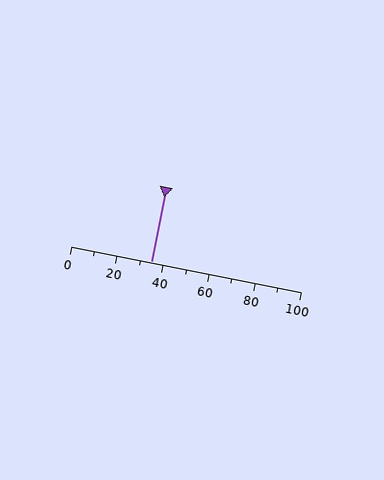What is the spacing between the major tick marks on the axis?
The major ticks are spaced 20 apart.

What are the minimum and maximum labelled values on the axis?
The axis runs from 0 to 100.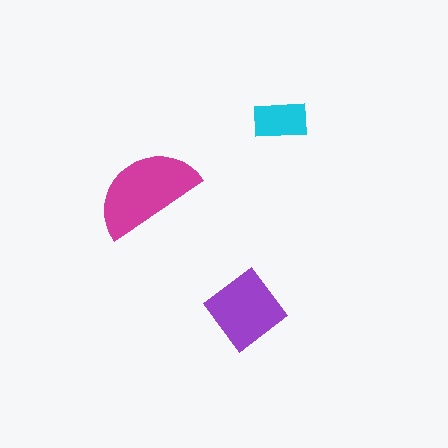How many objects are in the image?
There are 3 objects in the image.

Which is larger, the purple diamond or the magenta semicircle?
The magenta semicircle.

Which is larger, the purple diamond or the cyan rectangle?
The purple diamond.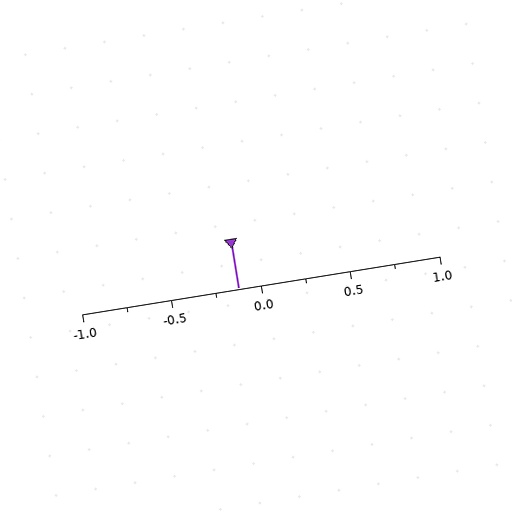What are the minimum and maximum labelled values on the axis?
The axis runs from -1.0 to 1.0.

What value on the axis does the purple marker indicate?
The marker indicates approximately -0.12.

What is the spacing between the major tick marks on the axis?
The major ticks are spaced 0.5 apart.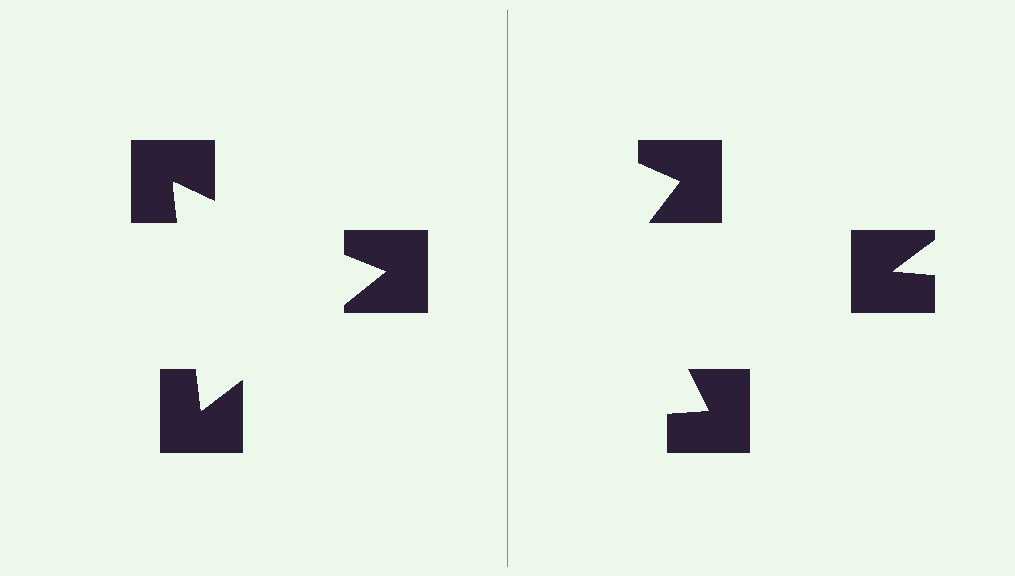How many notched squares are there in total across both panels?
6 — 3 on each side.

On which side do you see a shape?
An illusory triangle appears on the left side. On the right side the wedge cuts are rotated, so no coherent shape forms.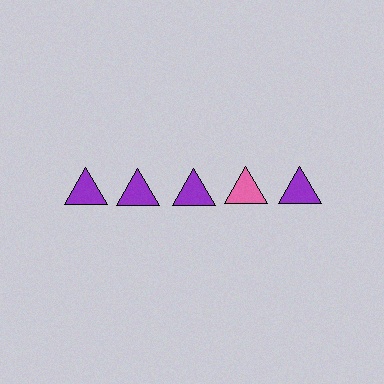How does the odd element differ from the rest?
It has a different color: pink instead of purple.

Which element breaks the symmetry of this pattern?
The pink triangle in the top row, second from right column breaks the symmetry. All other shapes are purple triangles.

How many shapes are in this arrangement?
There are 5 shapes arranged in a grid pattern.